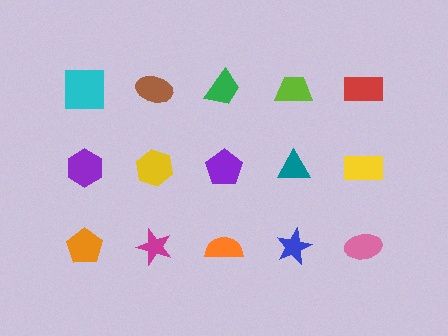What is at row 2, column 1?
A purple hexagon.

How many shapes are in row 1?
5 shapes.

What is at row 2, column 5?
A yellow rectangle.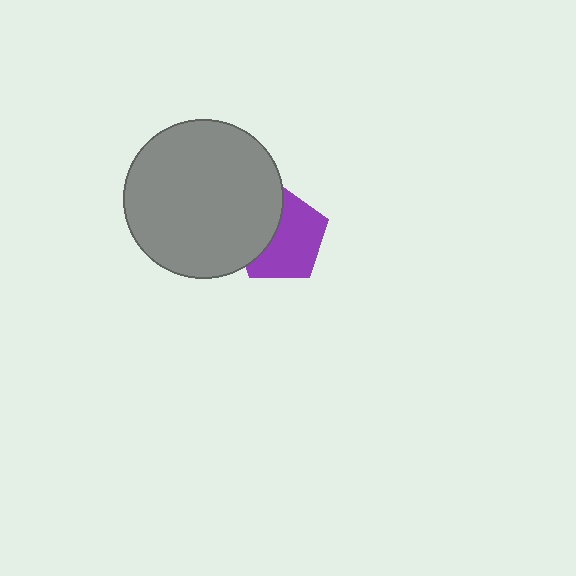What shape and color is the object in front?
The object in front is a gray circle.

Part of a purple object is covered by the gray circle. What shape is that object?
It is a pentagon.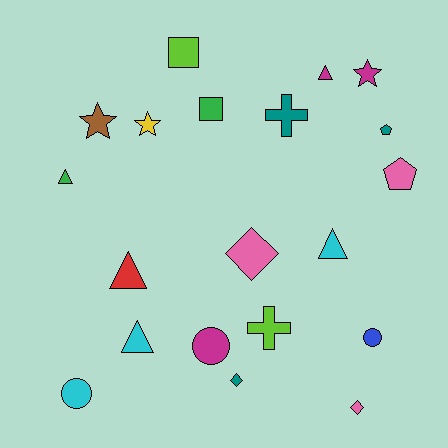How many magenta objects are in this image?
There are 3 magenta objects.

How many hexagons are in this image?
There are no hexagons.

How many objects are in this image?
There are 20 objects.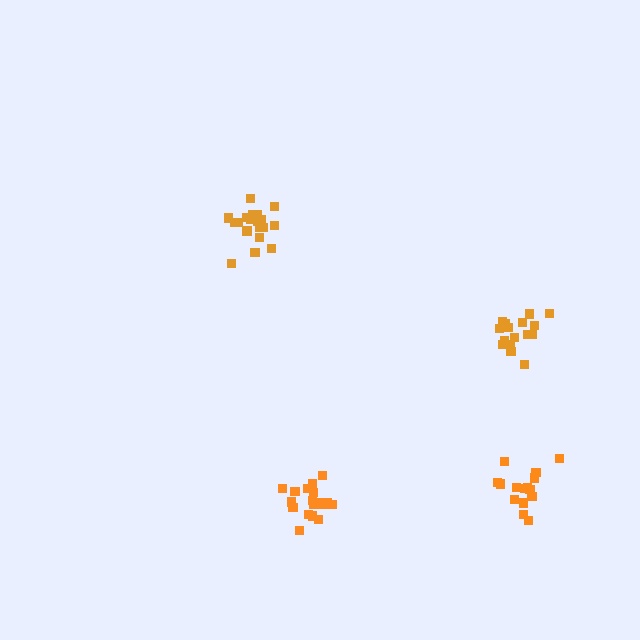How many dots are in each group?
Group 1: 19 dots, Group 2: 15 dots, Group 3: 17 dots, Group 4: 19 dots (70 total).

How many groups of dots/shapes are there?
There are 4 groups.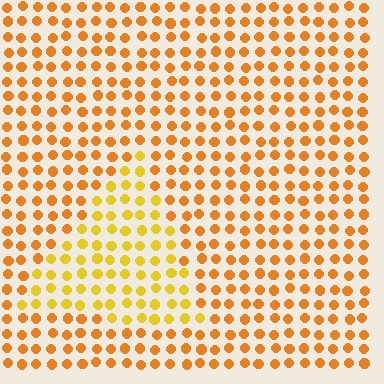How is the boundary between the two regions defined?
The boundary is defined purely by a slight shift in hue (about 23 degrees). Spacing, size, and orientation are identical on both sides.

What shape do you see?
I see a triangle.